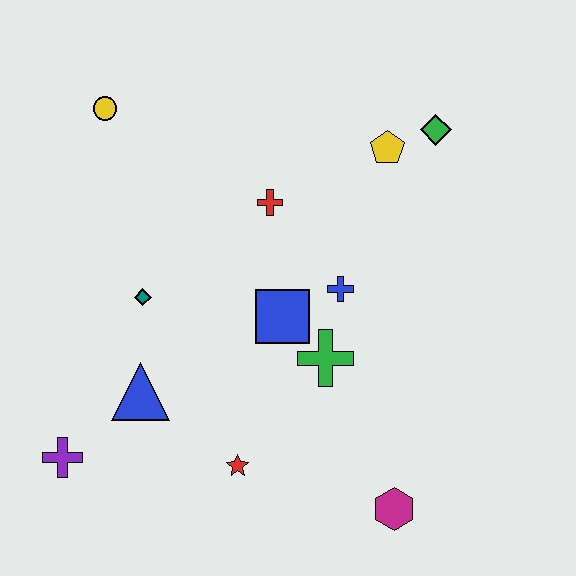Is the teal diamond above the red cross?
No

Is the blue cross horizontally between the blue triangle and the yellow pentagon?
Yes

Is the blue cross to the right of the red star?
Yes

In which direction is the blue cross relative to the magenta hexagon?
The blue cross is above the magenta hexagon.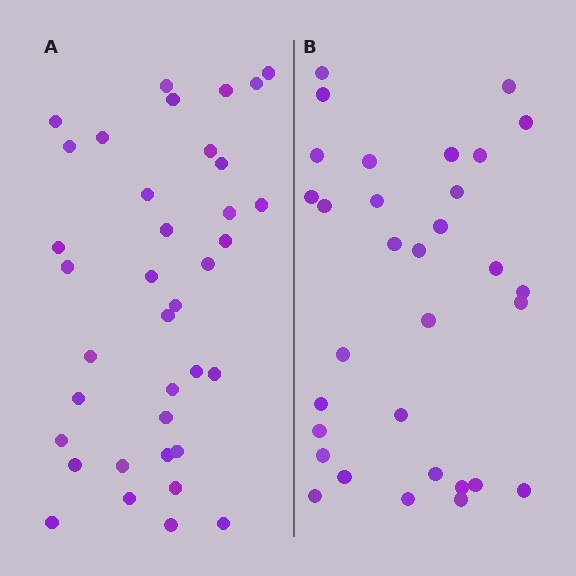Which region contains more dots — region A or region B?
Region A (the left region) has more dots.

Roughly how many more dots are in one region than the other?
Region A has about 5 more dots than region B.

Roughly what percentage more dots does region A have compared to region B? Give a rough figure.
About 15% more.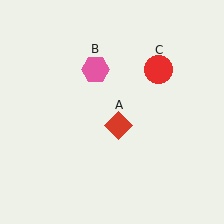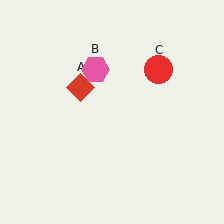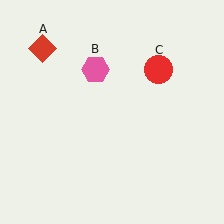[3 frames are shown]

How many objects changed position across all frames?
1 object changed position: red diamond (object A).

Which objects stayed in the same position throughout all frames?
Pink hexagon (object B) and red circle (object C) remained stationary.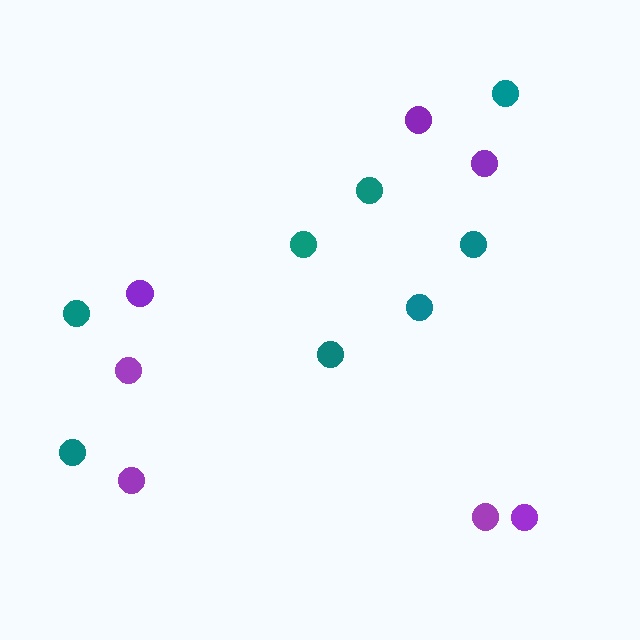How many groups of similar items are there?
There are 2 groups: one group of purple circles (7) and one group of teal circles (8).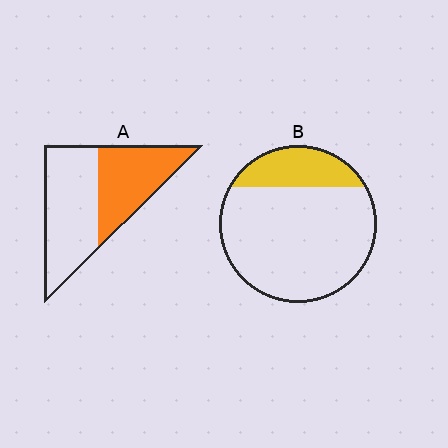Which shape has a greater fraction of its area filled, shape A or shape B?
Shape A.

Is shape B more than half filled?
No.